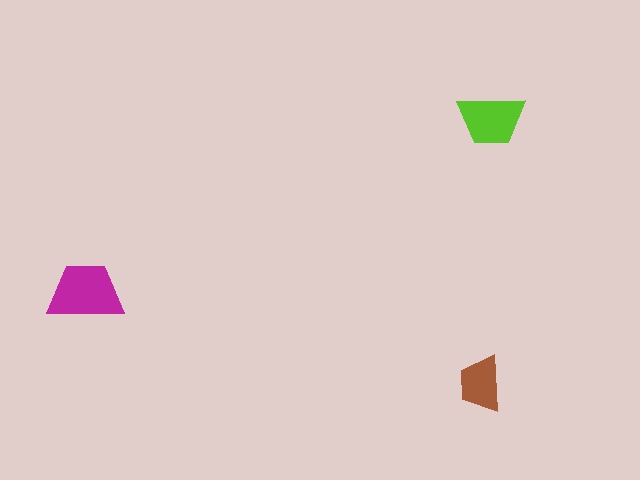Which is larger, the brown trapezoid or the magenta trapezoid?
The magenta one.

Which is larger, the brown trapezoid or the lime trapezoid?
The lime one.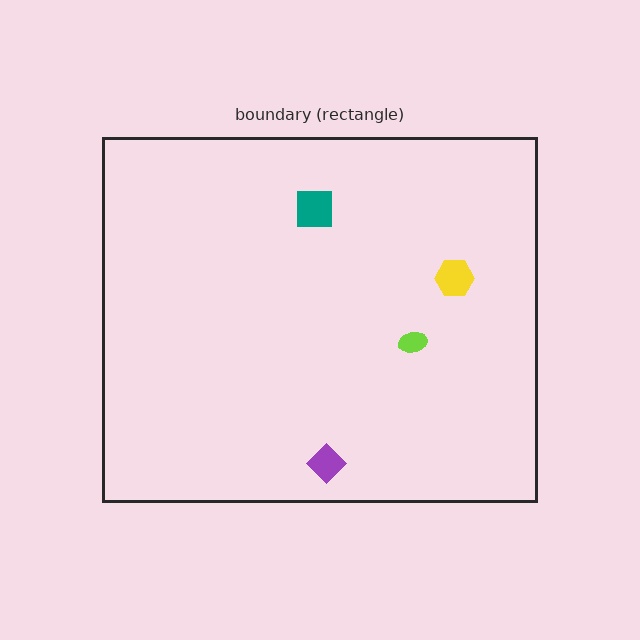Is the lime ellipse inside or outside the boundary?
Inside.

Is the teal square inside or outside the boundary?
Inside.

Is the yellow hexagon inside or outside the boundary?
Inside.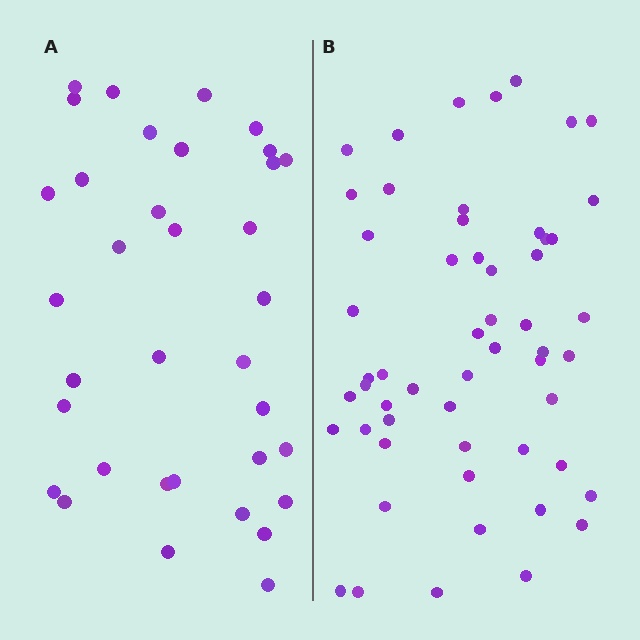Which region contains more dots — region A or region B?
Region B (the right region) has more dots.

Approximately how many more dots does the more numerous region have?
Region B has approximately 20 more dots than region A.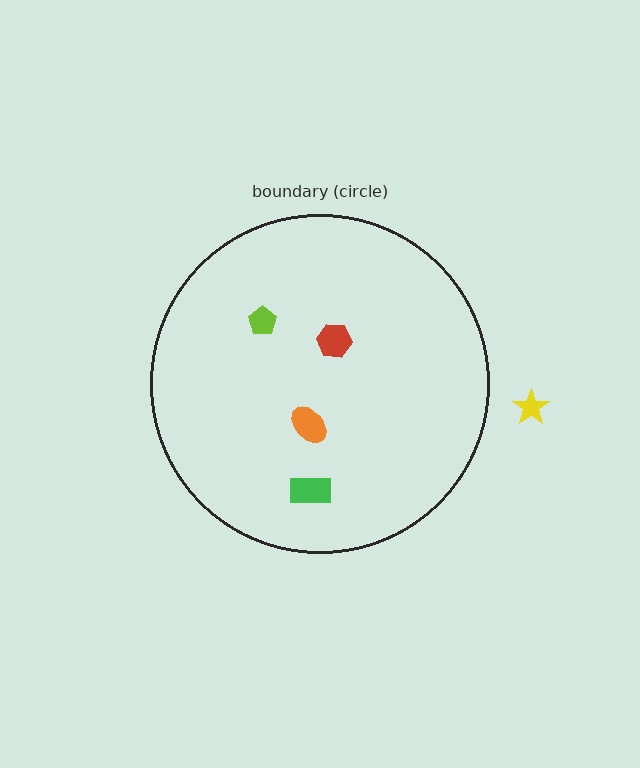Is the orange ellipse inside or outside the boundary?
Inside.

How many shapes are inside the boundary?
4 inside, 1 outside.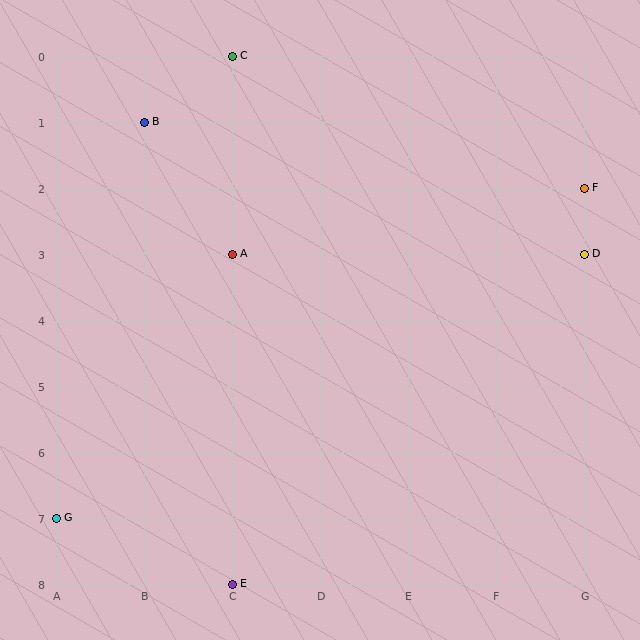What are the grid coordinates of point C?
Point C is at grid coordinates (C, 0).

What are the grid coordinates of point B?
Point B is at grid coordinates (B, 1).